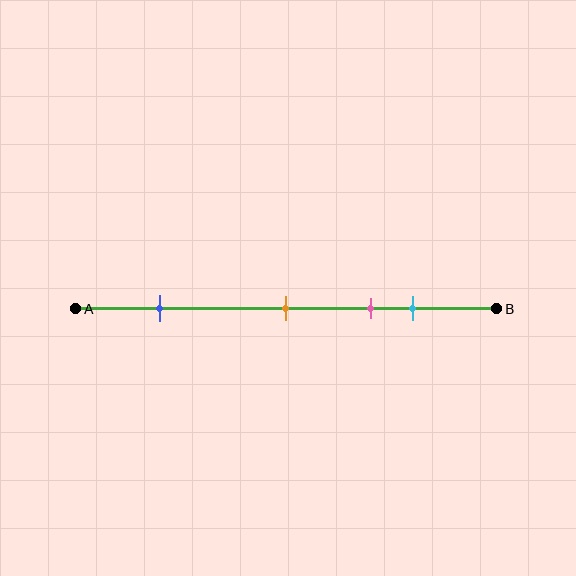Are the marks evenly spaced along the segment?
No, the marks are not evenly spaced.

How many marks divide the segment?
There are 4 marks dividing the segment.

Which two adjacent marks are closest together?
The pink and cyan marks are the closest adjacent pair.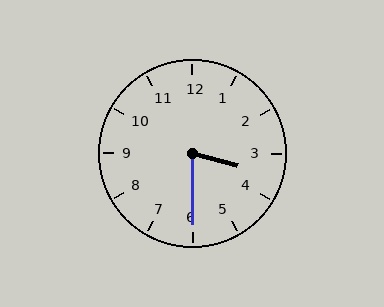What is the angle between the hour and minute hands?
Approximately 75 degrees.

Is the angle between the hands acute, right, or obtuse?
It is acute.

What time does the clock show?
3:30.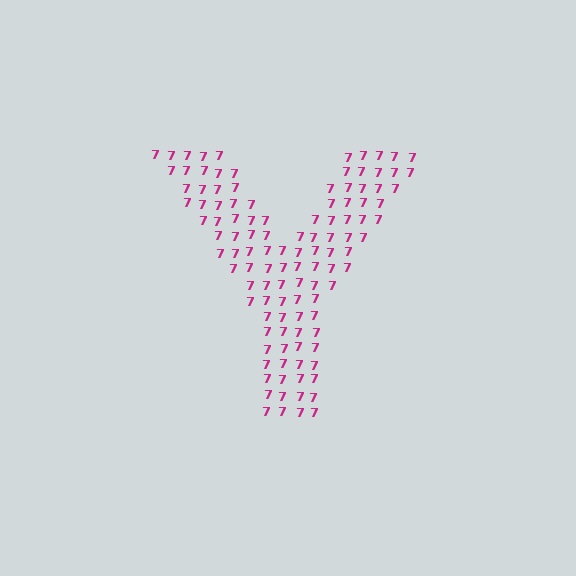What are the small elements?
The small elements are digit 7's.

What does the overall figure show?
The overall figure shows the letter Y.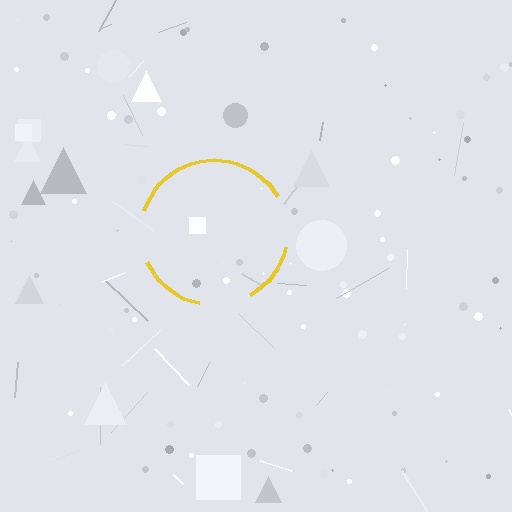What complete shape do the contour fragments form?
The contour fragments form a circle.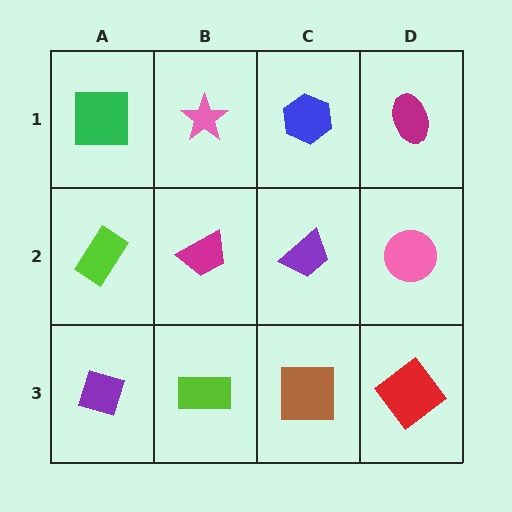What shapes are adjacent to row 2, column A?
A green square (row 1, column A), a purple diamond (row 3, column A), a magenta trapezoid (row 2, column B).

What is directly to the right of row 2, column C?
A pink circle.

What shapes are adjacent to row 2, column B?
A pink star (row 1, column B), a lime rectangle (row 3, column B), a lime rectangle (row 2, column A), a purple trapezoid (row 2, column C).